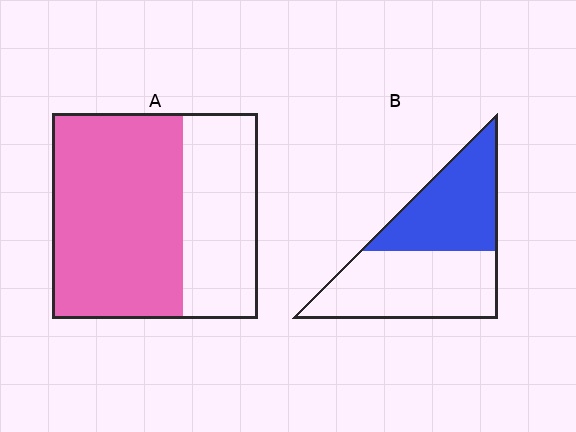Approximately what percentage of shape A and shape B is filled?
A is approximately 65% and B is approximately 45%.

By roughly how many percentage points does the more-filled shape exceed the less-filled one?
By roughly 20 percentage points (A over B).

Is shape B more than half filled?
No.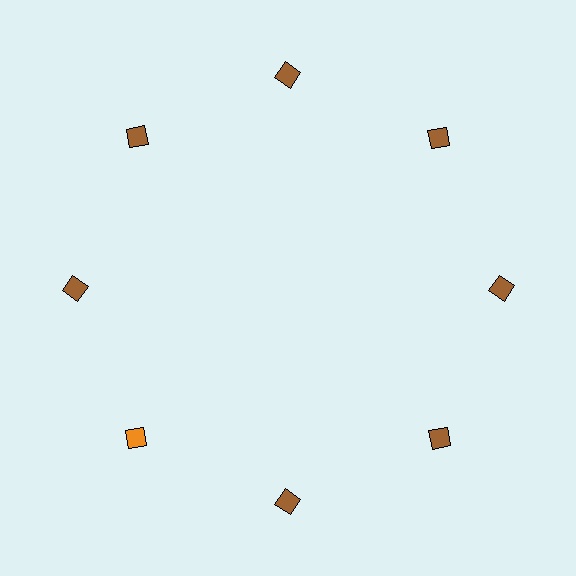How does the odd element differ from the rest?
It has a different color: orange instead of brown.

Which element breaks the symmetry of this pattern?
The orange diamond at roughly the 8 o'clock position breaks the symmetry. All other shapes are brown diamonds.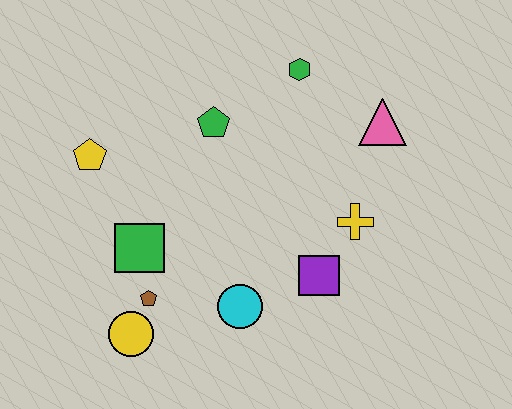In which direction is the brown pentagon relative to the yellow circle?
The brown pentagon is above the yellow circle.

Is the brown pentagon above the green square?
No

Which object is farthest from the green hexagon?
The yellow circle is farthest from the green hexagon.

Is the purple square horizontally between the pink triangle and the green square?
Yes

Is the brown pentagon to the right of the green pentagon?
No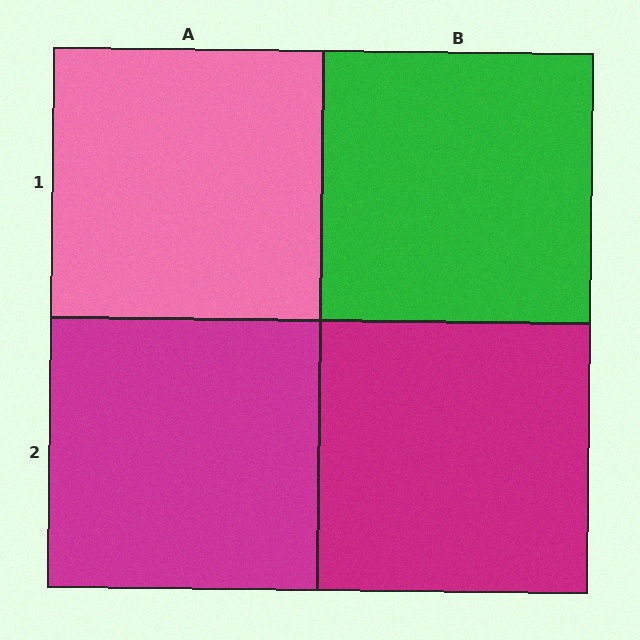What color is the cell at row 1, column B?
Green.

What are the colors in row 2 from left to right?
Magenta, magenta.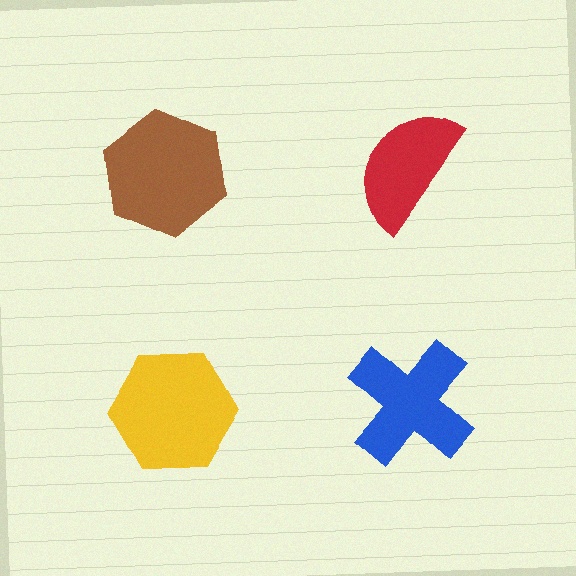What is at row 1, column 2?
A red semicircle.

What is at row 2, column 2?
A blue cross.